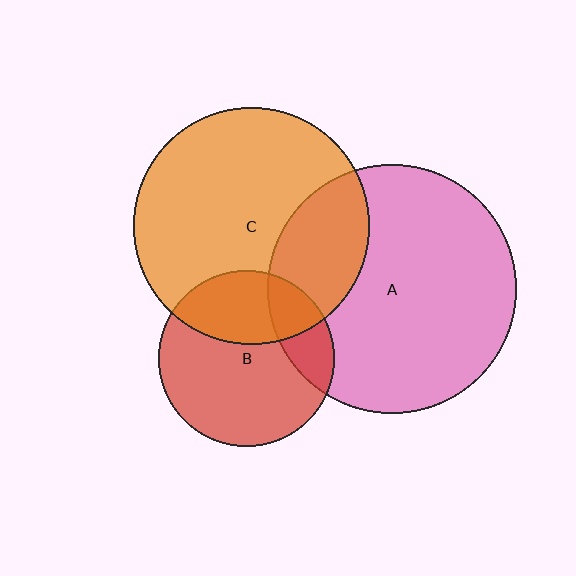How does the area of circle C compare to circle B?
Approximately 1.8 times.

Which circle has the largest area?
Circle A (pink).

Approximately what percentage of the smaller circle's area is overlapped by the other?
Approximately 25%.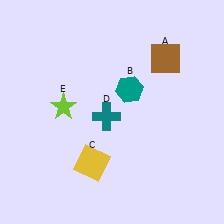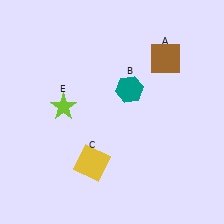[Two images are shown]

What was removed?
The teal cross (D) was removed in Image 2.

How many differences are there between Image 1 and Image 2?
There is 1 difference between the two images.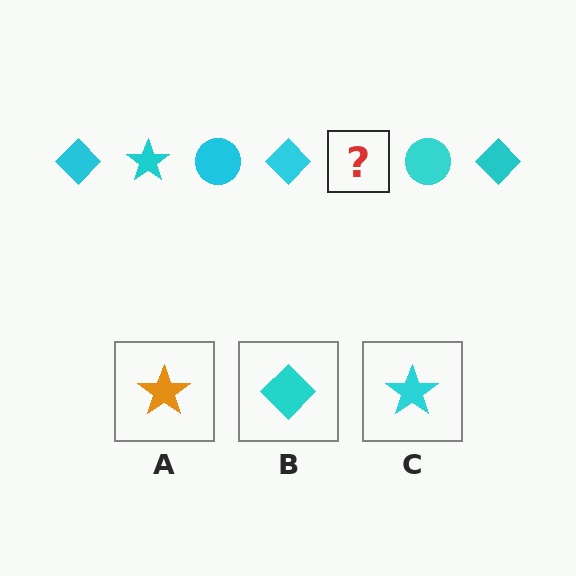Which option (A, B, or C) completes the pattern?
C.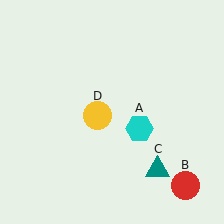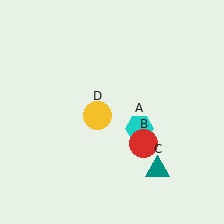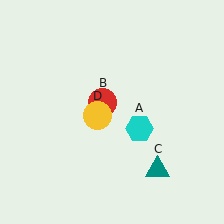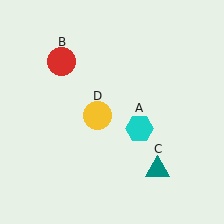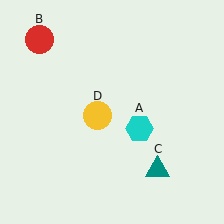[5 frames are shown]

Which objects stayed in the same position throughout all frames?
Cyan hexagon (object A) and teal triangle (object C) and yellow circle (object D) remained stationary.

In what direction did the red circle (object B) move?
The red circle (object B) moved up and to the left.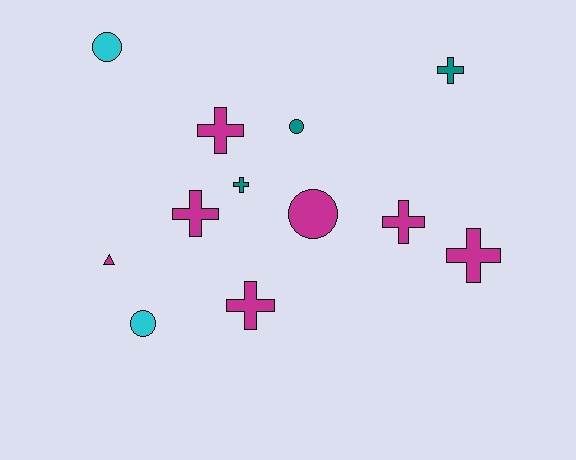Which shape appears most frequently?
Cross, with 7 objects.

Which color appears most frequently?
Magenta, with 7 objects.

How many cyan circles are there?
There are 2 cyan circles.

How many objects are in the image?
There are 12 objects.